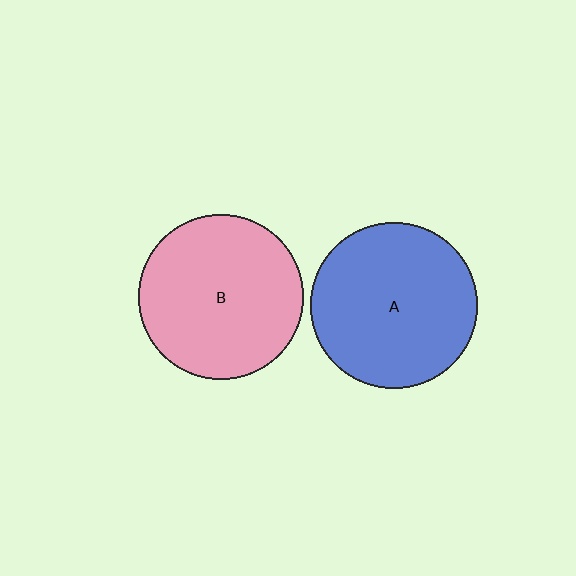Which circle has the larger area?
Circle A (blue).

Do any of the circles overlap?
No, none of the circles overlap.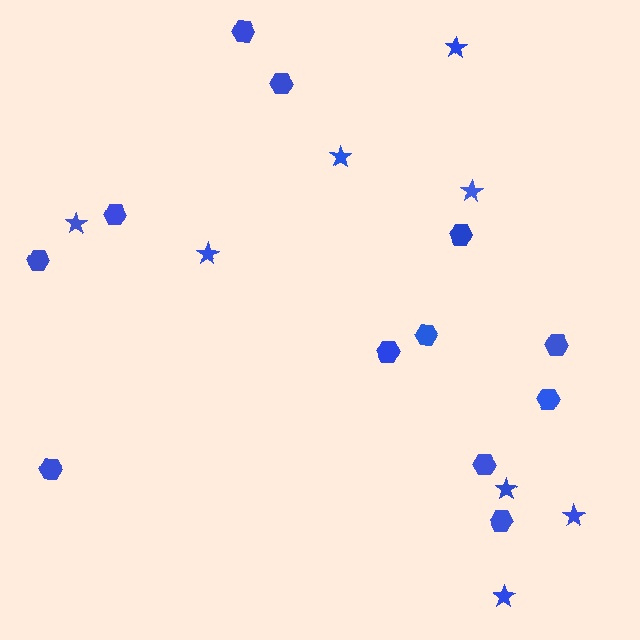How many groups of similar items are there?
There are 2 groups: one group of stars (8) and one group of hexagons (12).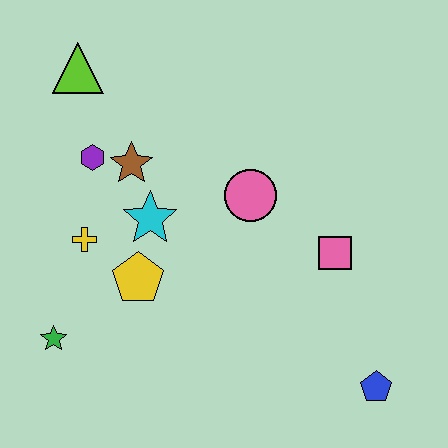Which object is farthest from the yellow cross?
The blue pentagon is farthest from the yellow cross.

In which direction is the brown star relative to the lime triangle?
The brown star is below the lime triangle.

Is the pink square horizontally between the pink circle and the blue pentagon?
Yes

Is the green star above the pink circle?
No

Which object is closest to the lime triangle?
The purple hexagon is closest to the lime triangle.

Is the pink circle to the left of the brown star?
No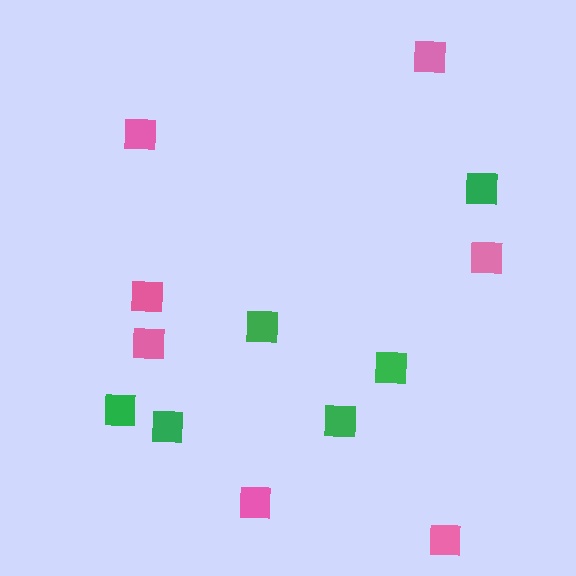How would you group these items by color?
There are 2 groups: one group of pink squares (7) and one group of green squares (6).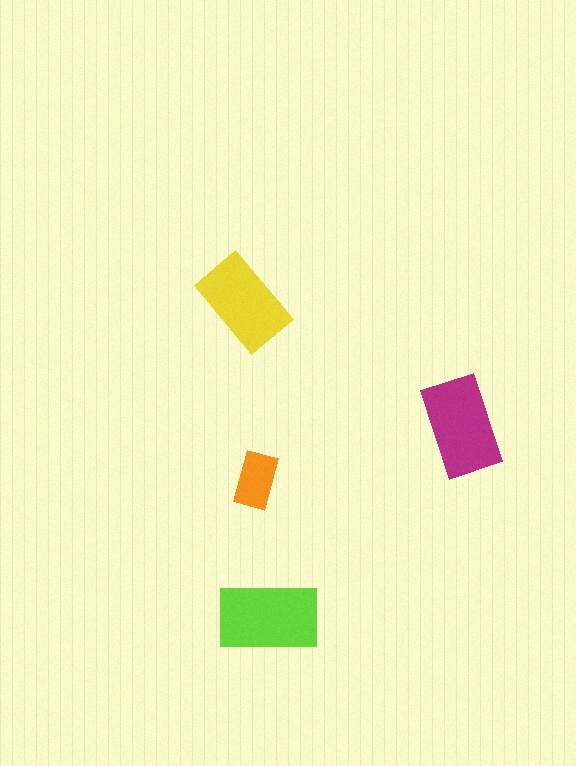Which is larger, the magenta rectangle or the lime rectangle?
The lime one.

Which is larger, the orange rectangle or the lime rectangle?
The lime one.